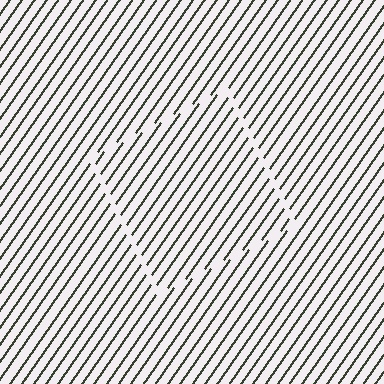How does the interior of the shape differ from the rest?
The interior of the shape contains the same grating, shifted by half a period — the contour is defined by the phase discontinuity where line-ends from the inner and outer gratings abut.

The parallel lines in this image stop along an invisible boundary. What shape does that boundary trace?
An illusory square. The interior of the shape contains the same grating, shifted by half a period — the contour is defined by the phase discontinuity where line-ends from the inner and outer gratings abut.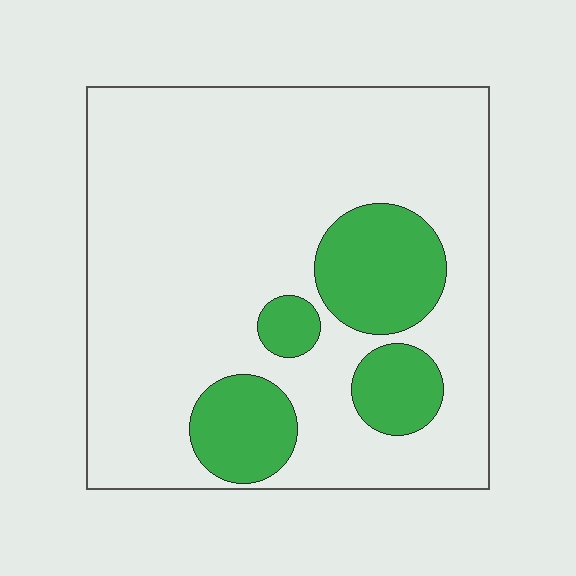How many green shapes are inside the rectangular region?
4.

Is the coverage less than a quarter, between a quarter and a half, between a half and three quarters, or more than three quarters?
Less than a quarter.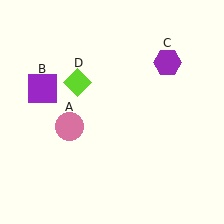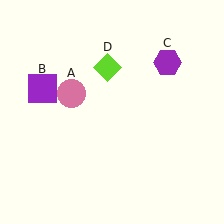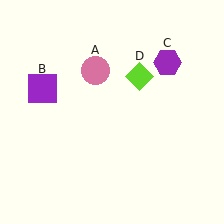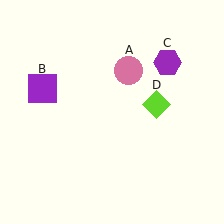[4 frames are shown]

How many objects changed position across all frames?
2 objects changed position: pink circle (object A), lime diamond (object D).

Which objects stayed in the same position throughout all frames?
Purple square (object B) and purple hexagon (object C) remained stationary.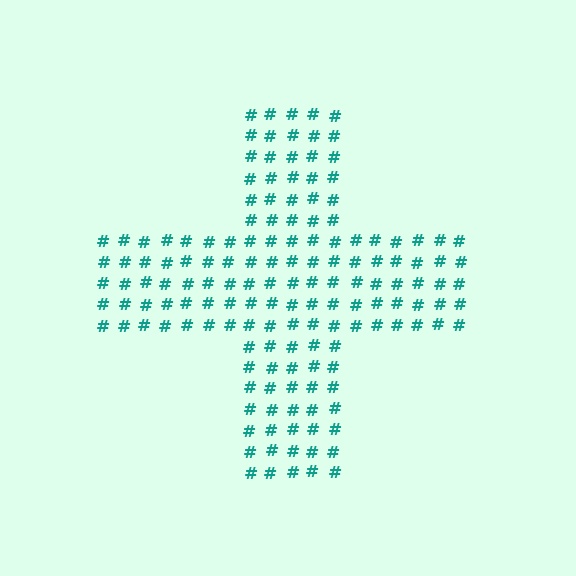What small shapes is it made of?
It is made of small hash symbols.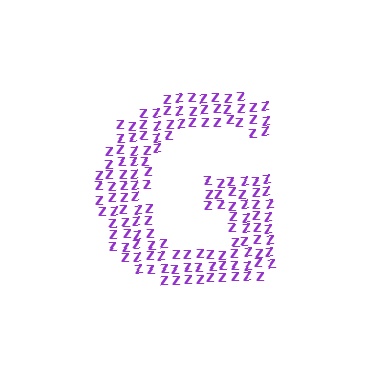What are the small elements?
The small elements are letter Z's.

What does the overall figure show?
The overall figure shows the letter G.